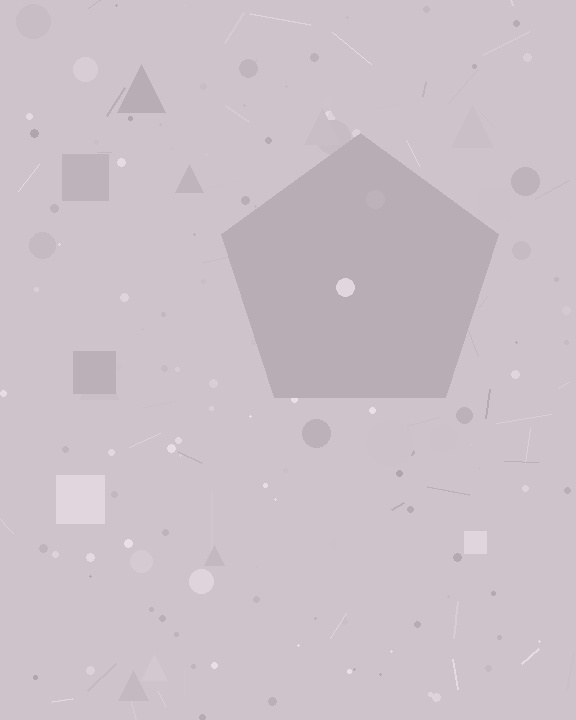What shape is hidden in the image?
A pentagon is hidden in the image.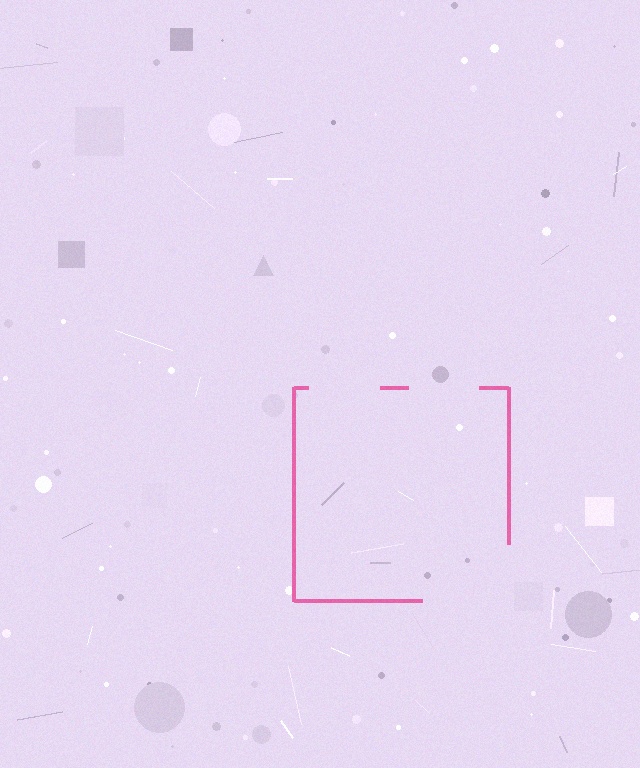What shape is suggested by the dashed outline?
The dashed outline suggests a square.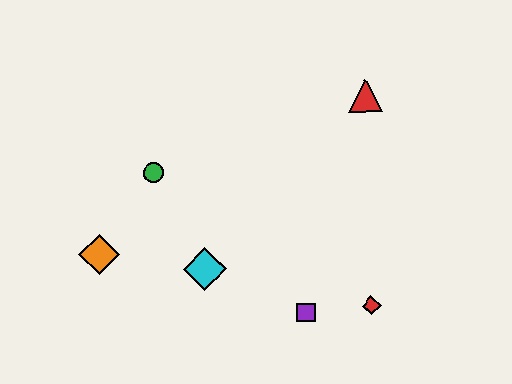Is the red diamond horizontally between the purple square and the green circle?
No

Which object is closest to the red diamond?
The purple square is closest to the red diamond.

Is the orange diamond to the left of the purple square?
Yes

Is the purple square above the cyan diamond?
No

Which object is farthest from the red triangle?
The orange diamond is farthest from the red triangle.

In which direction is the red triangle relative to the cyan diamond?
The red triangle is above the cyan diamond.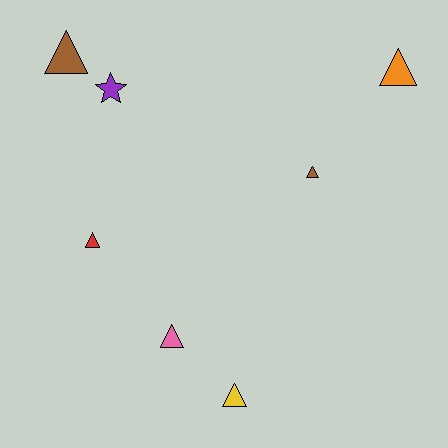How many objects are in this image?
There are 7 objects.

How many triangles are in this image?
There are 6 triangles.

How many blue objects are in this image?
There are no blue objects.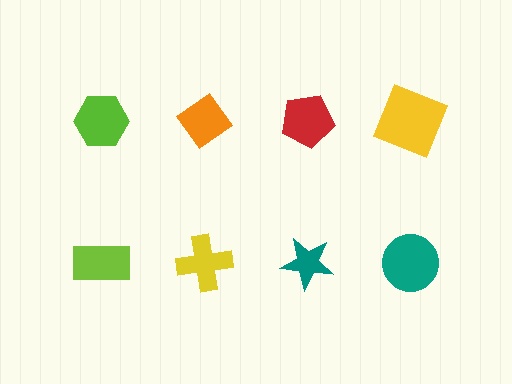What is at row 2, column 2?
A yellow cross.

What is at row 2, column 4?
A teal circle.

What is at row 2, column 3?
A teal star.